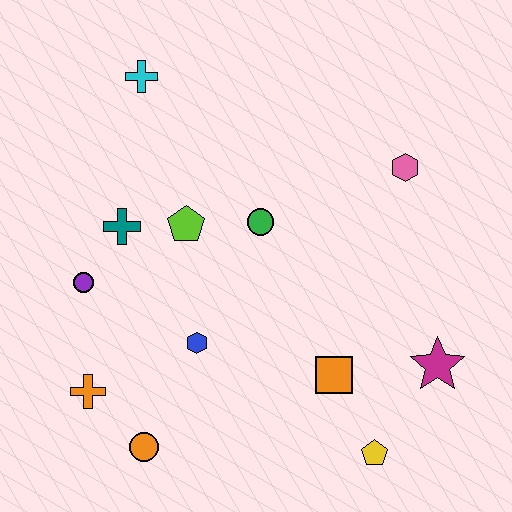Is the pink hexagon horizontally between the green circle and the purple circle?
No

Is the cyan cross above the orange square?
Yes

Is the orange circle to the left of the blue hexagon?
Yes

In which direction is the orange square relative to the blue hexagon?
The orange square is to the right of the blue hexagon.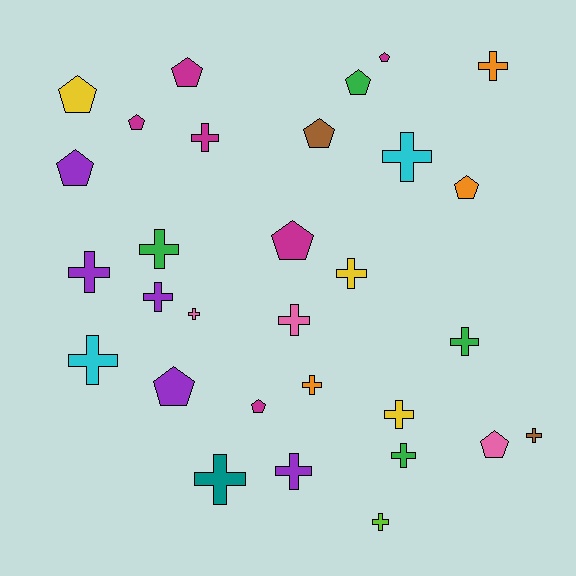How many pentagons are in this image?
There are 12 pentagons.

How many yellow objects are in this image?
There are 3 yellow objects.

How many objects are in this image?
There are 30 objects.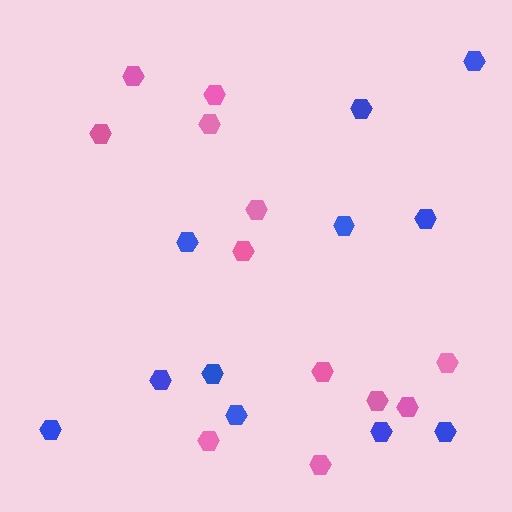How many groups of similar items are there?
There are 2 groups: one group of pink hexagons (12) and one group of blue hexagons (11).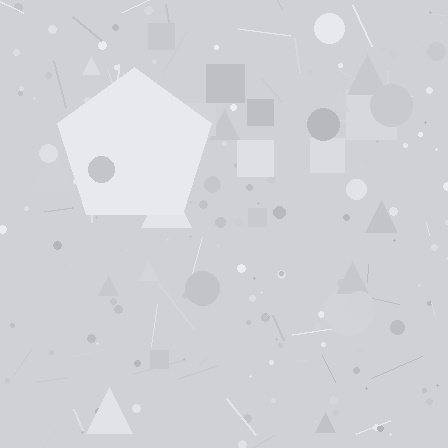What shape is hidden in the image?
A pentagon is hidden in the image.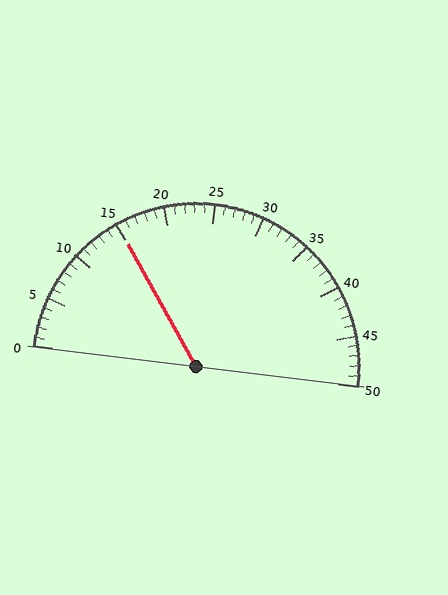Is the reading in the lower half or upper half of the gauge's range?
The reading is in the lower half of the range (0 to 50).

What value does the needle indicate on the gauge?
The needle indicates approximately 15.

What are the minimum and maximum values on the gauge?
The gauge ranges from 0 to 50.